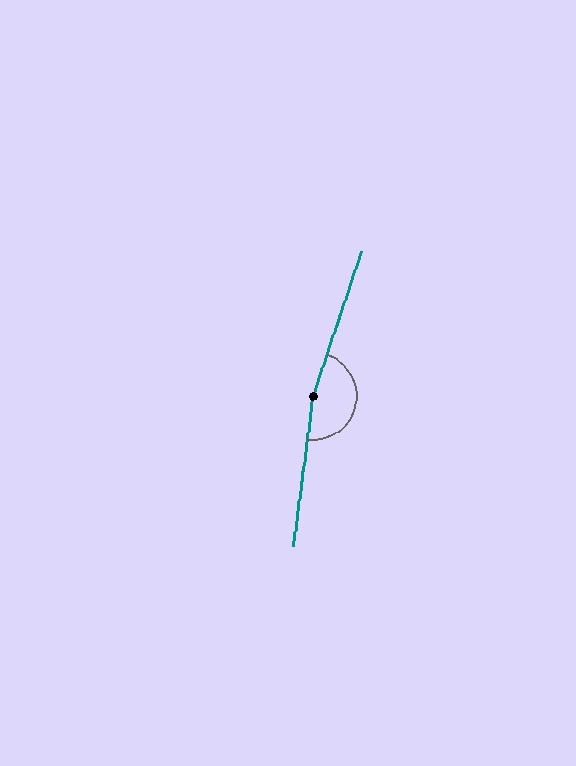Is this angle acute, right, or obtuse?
It is obtuse.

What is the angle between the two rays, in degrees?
Approximately 169 degrees.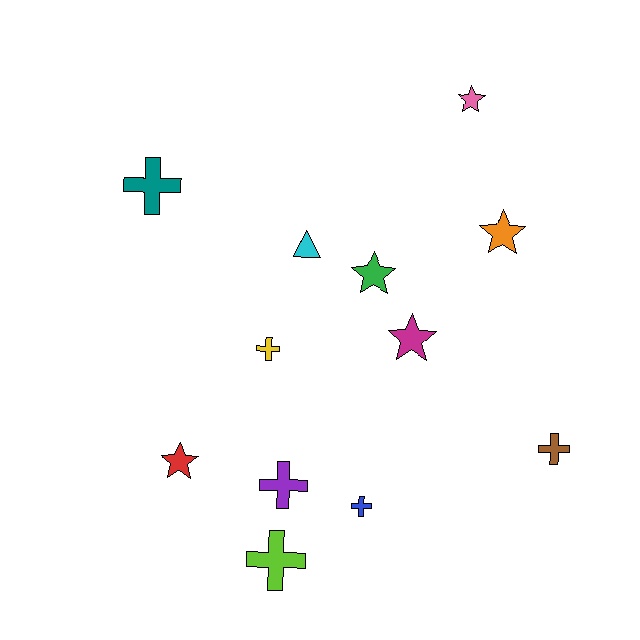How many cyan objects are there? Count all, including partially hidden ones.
There is 1 cyan object.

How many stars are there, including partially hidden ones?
There are 5 stars.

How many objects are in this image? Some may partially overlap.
There are 12 objects.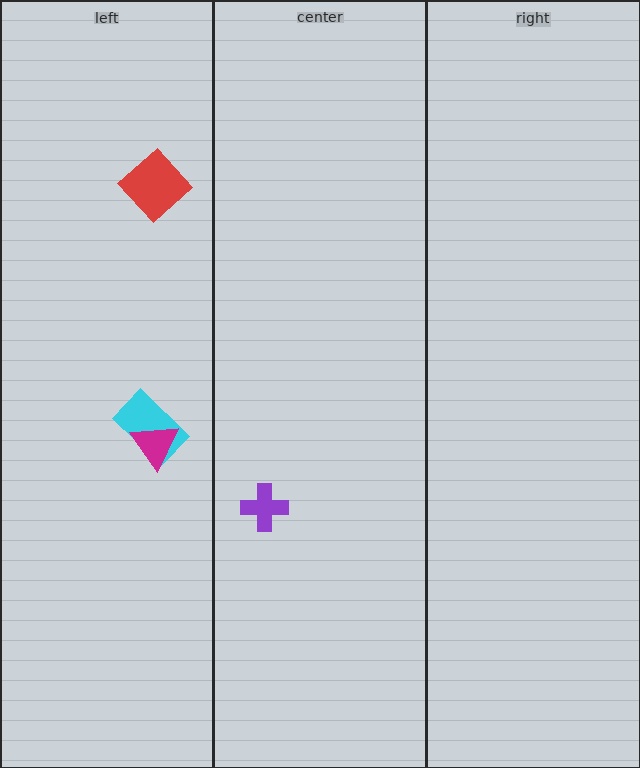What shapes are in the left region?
The cyan rectangle, the red diamond, the magenta triangle.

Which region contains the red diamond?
The left region.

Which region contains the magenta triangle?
The left region.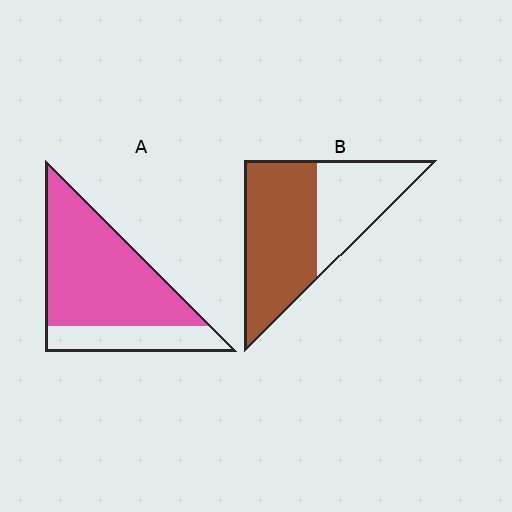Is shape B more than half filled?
Yes.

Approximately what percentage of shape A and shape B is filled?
A is approximately 75% and B is approximately 60%.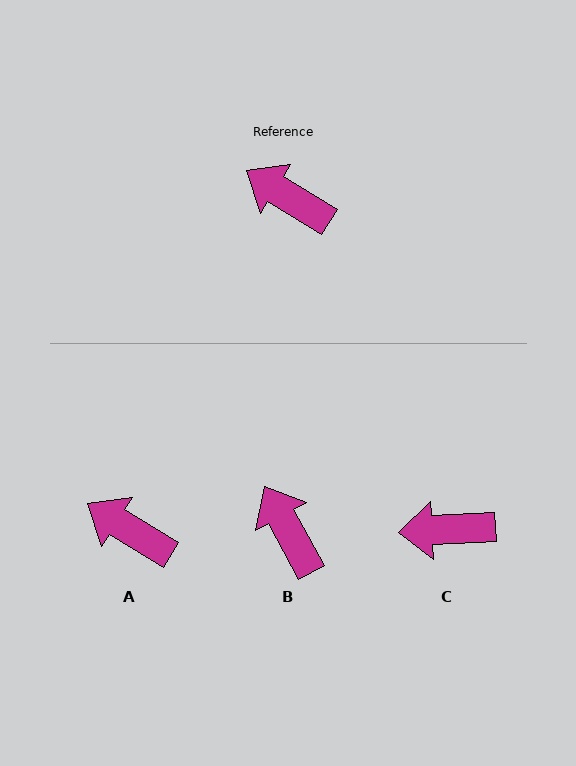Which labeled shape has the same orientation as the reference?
A.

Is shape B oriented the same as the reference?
No, it is off by about 30 degrees.